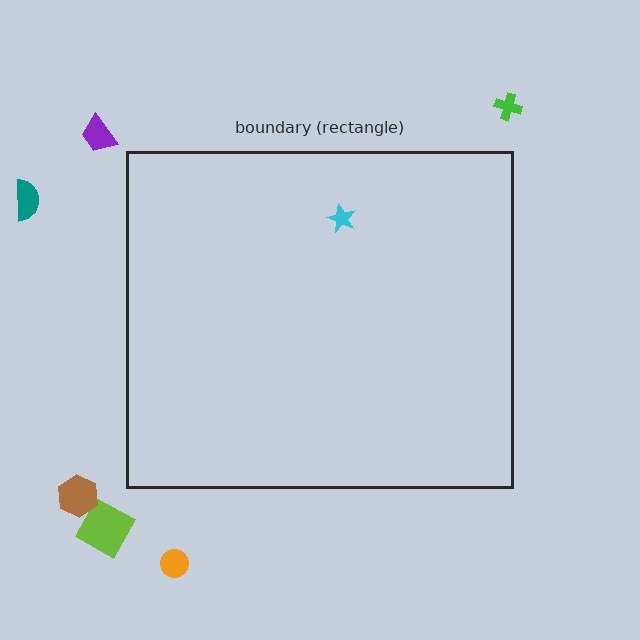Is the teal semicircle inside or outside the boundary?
Outside.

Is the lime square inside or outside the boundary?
Outside.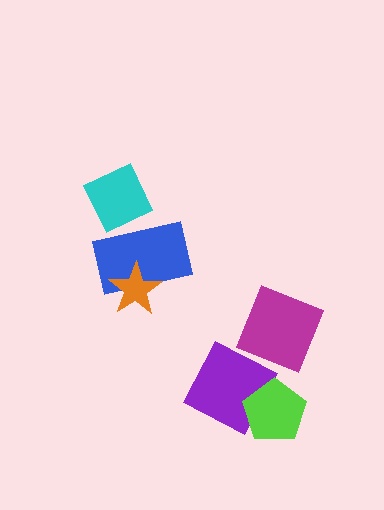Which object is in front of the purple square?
The lime pentagon is in front of the purple square.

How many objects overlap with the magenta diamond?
0 objects overlap with the magenta diamond.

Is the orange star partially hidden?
No, no other shape covers it.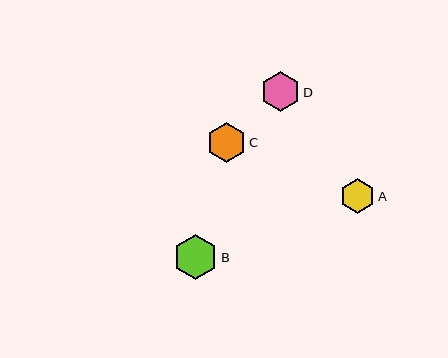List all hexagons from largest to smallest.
From largest to smallest: B, C, D, A.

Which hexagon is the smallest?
Hexagon A is the smallest with a size of approximately 34 pixels.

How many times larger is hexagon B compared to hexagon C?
Hexagon B is approximately 1.1 times the size of hexagon C.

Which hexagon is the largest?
Hexagon B is the largest with a size of approximately 45 pixels.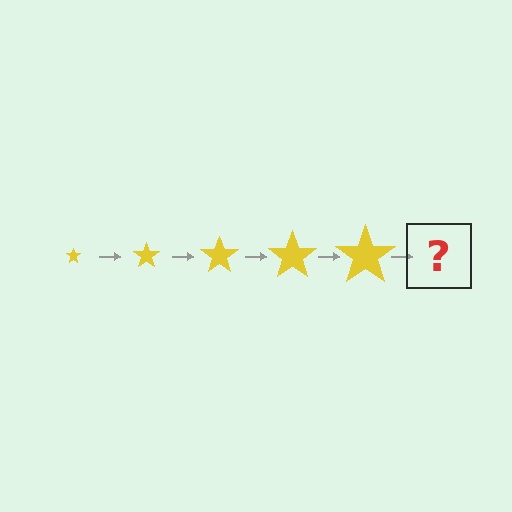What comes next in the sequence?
The next element should be a yellow star, larger than the previous one.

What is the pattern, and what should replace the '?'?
The pattern is that the star gets progressively larger each step. The '?' should be a yellow star, larger than the previous one.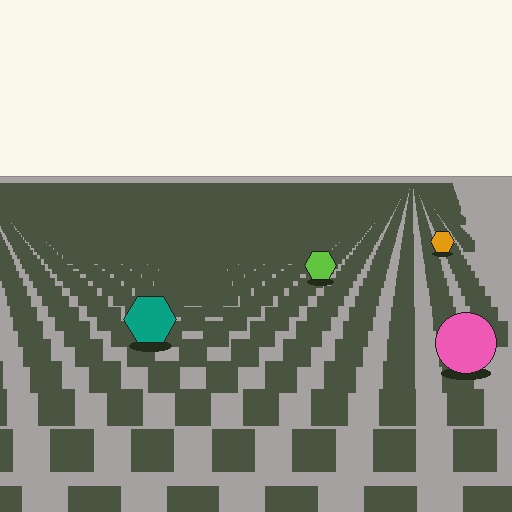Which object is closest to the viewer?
The pink circle is closest. The texture marks near it are larger and more spread out.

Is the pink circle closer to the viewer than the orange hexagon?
Yes. The pink circle is closer — you can tell from the texture gradient: the ground texture is coarser near it.